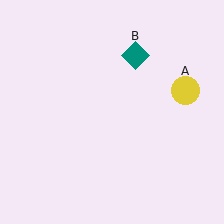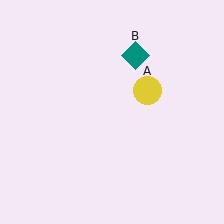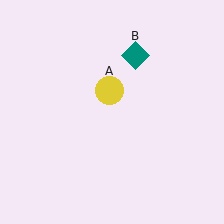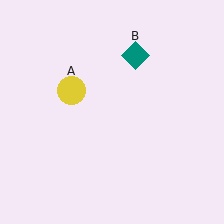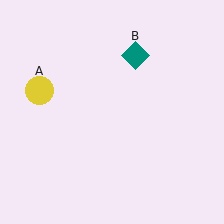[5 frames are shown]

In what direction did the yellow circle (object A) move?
The yellow circle (object A) moved left.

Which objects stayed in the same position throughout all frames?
Teal diamond (object B) remained stationary.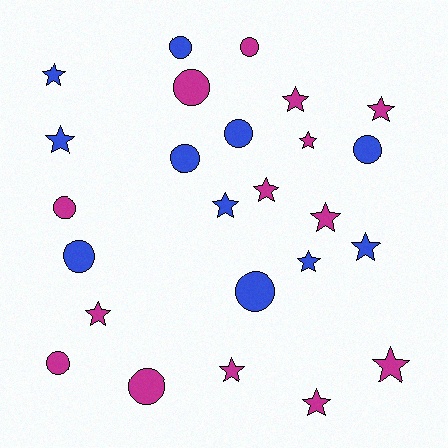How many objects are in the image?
There are 25 objects.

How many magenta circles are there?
There are 5 magenta circles.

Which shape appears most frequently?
Star, with 14 objects.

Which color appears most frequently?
Magenta, with 14 objects.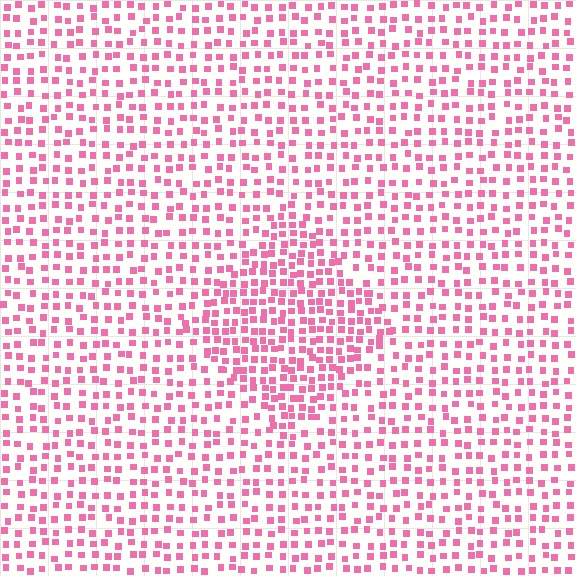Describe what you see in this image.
The image contains small pink elements arranged at two different densities. A diamond-shaped region is visible where the elements are more densely packed than the surrounding area.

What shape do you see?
I see a diamond.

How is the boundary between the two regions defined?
The boundary is defined by a change in element density (approximately 1.7x ratio). All elements are the same color, size, and shape.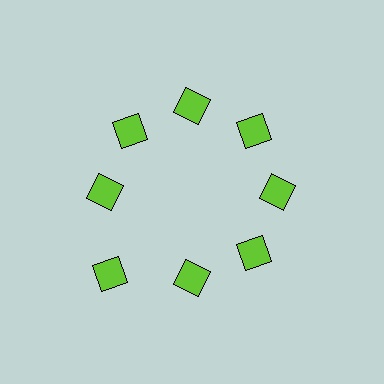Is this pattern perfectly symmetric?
No. The 8 lime diamonds are arranged in a ring, but one element near the 8 o'clock position is pushed outward from the center, breaking the 8-fold rotational symmetry.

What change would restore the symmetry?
The symmetry would be restored by moving it inward, back onto the ring so that all 8 diamonds sit at equal angles and equal distance from the center.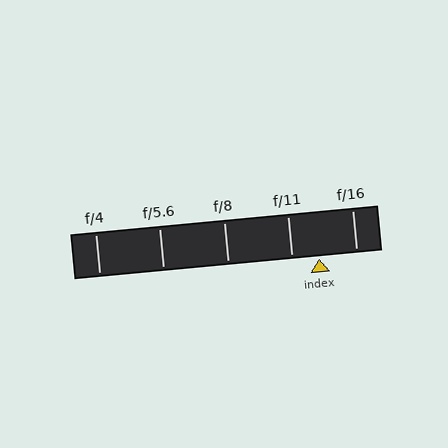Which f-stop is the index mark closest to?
The index mark is closest to f/11.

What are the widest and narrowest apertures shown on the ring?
The widest aperture shown is f/4 and the narrowest is f/16.